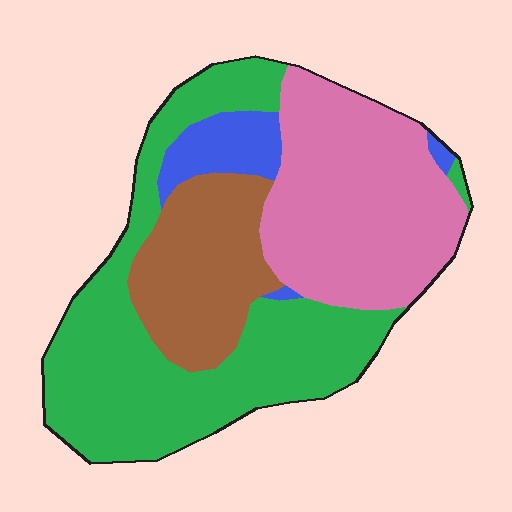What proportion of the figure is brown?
Brown covers 19% of the figure.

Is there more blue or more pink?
Pink.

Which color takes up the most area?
Green, at roughly 40%.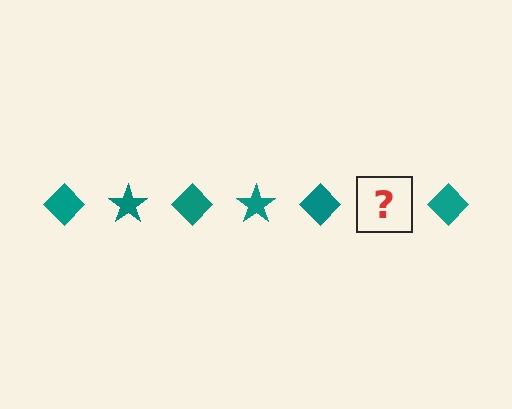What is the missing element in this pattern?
The missing element is a teal star.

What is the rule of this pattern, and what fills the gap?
The rule is that the pattern cycles through diamond, star shapes in teal. The gap should be filled with a teal star.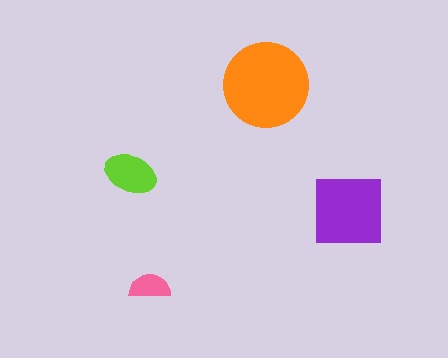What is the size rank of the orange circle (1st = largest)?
1st.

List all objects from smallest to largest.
The pink semicircle, the lime ellipse, the purple square, the orange circle.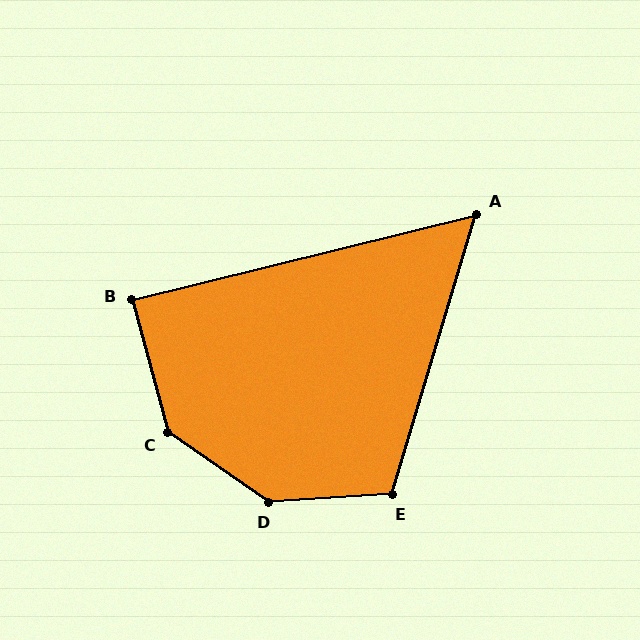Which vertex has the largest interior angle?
D, at approximately 142 degrees.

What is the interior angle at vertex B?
Approximately 89 degrees (approximately right).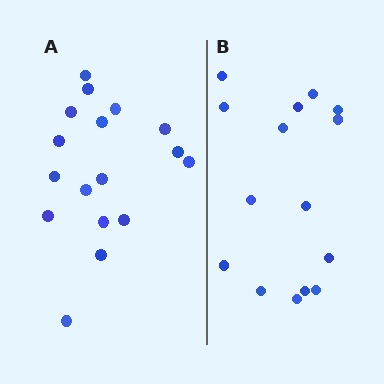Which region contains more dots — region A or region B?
Region A (the left region) has more dots.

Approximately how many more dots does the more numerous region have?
Region A has just a few more — roughly 2 or 3 more dots than region B.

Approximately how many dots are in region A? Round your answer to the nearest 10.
About 20 dots. (The exact count is 17, which rounds to 20.)